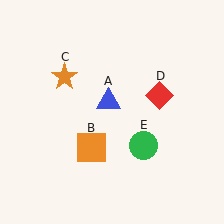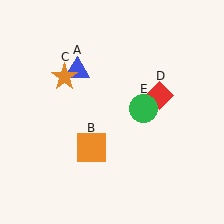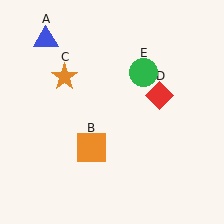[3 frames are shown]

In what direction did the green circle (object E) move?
The green circle (object E) moved up.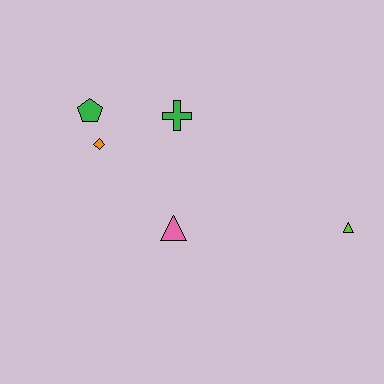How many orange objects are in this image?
There is 1 orange object.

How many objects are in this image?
There are 5 objects.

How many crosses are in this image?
There is 1 cross.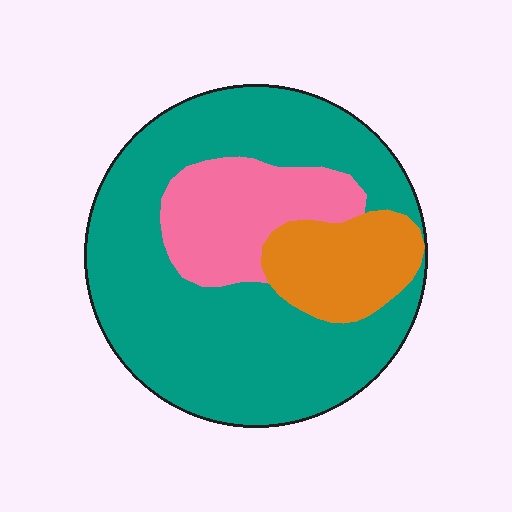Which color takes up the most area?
Teal, at roughly 65%.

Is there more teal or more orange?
Teal.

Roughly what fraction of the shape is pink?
Pink covers roughly 20% of the shape.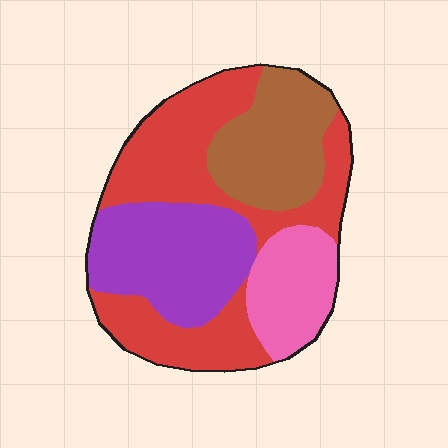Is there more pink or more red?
Red.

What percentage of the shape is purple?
Purple takes up about one quarter (1/4) of the shape.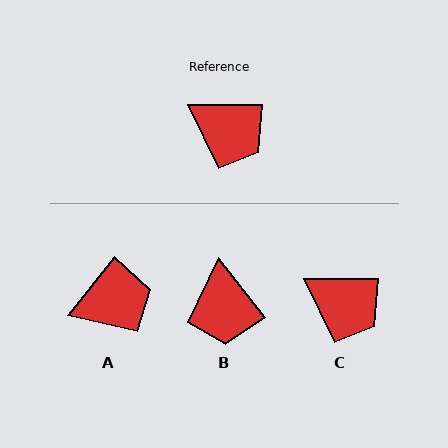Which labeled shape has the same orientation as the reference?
C.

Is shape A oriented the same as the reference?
No, it is off by about 52 degrees.